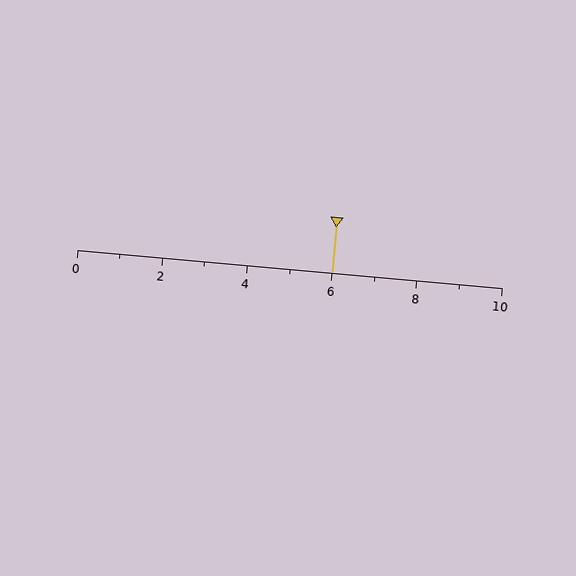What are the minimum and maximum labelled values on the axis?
The axis runs from 0 to 10.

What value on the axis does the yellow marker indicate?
The marker indicates approximately 6.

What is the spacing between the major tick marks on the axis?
The major ticks are spaced 2 apart.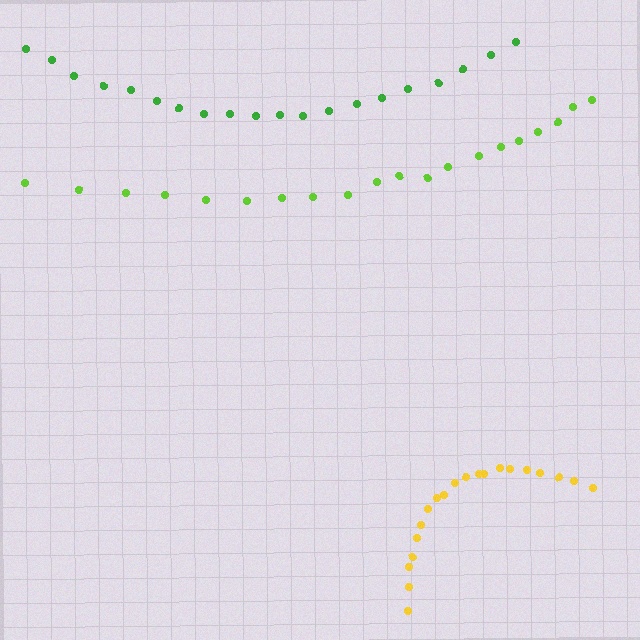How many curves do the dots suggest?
There are 3 distinct paths.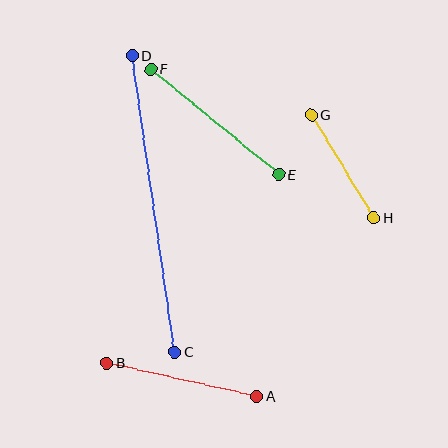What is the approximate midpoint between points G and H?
The midpoint is at approximately (343, 166) pixels.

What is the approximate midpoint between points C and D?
The midpoint is at approximately (154, 204) pixels.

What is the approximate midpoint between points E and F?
The midpoint is at approximately (215, 122) pixels.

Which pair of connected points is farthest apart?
Points C and D are farthest apart.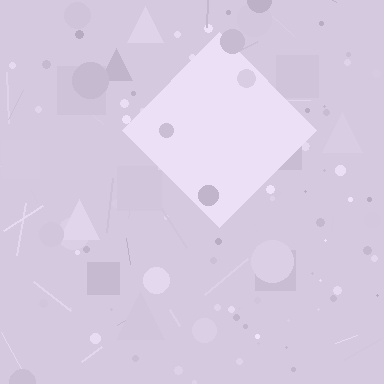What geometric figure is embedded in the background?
A diamond is embedded in the background.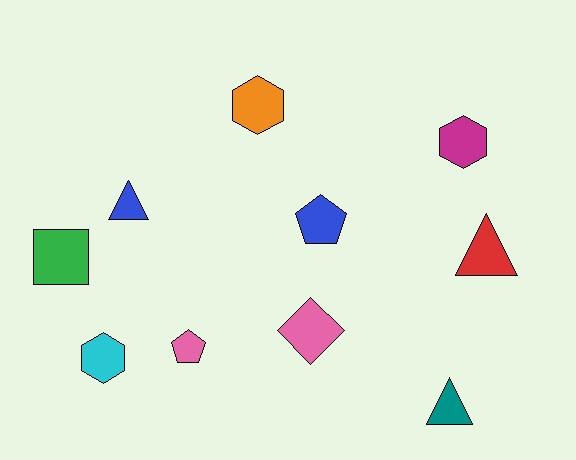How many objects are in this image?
There are 10 objects.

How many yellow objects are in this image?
There are no yellow objects.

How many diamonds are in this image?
There is 1 diamond.